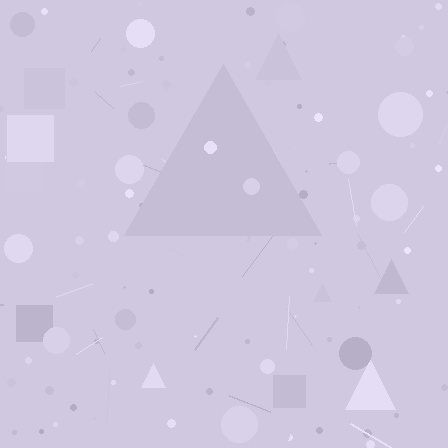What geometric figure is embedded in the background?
A triangle is embedded in the background.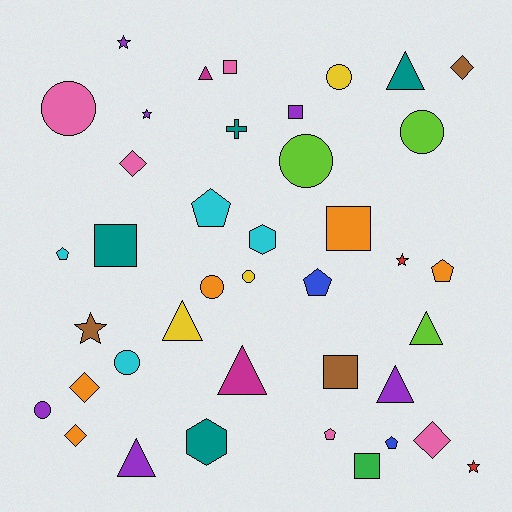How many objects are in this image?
There are 40 objects.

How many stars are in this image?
There are 5 stars.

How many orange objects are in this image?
There are 5 orange objects.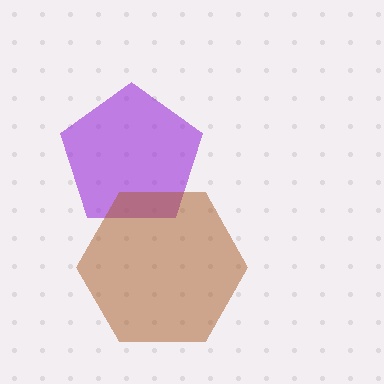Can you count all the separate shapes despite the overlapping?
Yes, there are 2 separate shapes.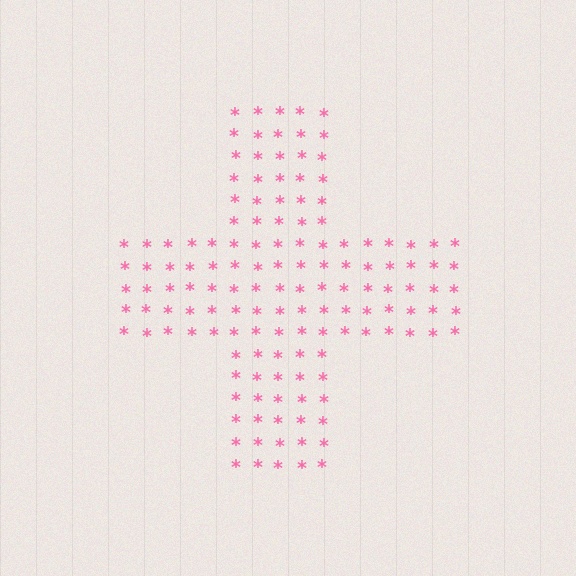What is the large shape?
The large shape is a cross.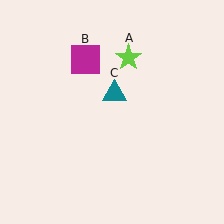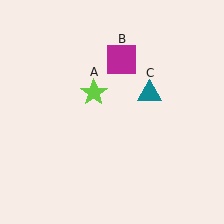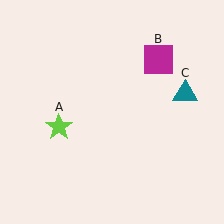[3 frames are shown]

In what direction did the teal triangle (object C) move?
The teal triangle (object C) moved right.